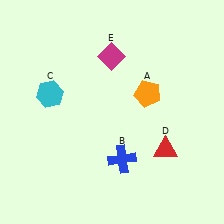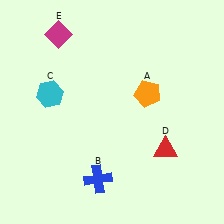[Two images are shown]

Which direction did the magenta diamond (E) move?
The magenta diamond (E) moved left.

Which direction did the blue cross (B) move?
The blue cross (B) moved left.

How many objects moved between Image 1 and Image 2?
2 objects moved between the two images.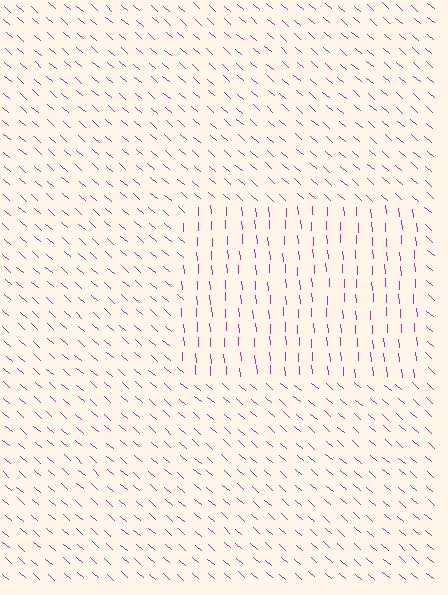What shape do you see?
I see a rectangle.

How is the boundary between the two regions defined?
The boundary is defined purely by a change in line orientation (approximately 45 degrees difference). All lines are the same color and thickness.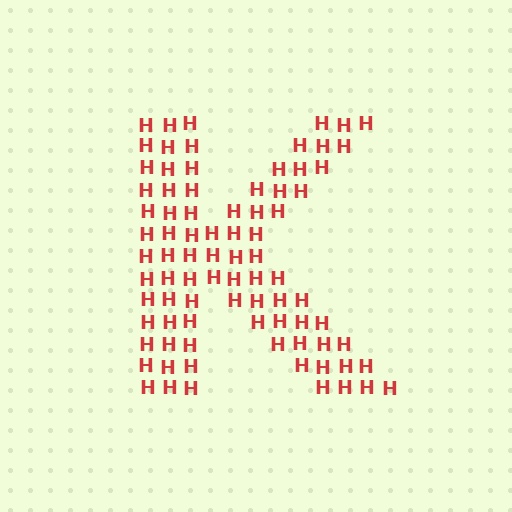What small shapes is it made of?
It is made of small letter H's.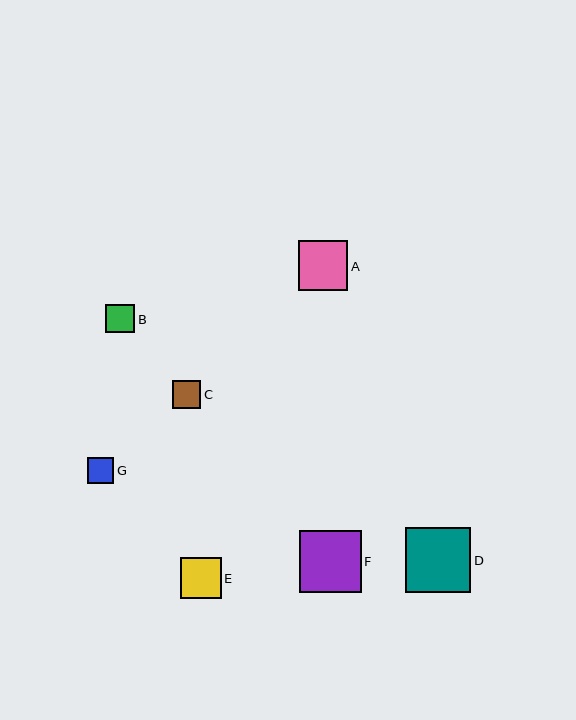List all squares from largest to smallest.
From largest to smallest: D, F, A, E, B, C, G.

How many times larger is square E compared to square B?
Square E is approximately 1.4 times the size of square B.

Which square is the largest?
Square D is the largest with a size of approximately 65 pixels.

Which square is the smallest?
Square G is the smallest with a size of approximately 26 pixels.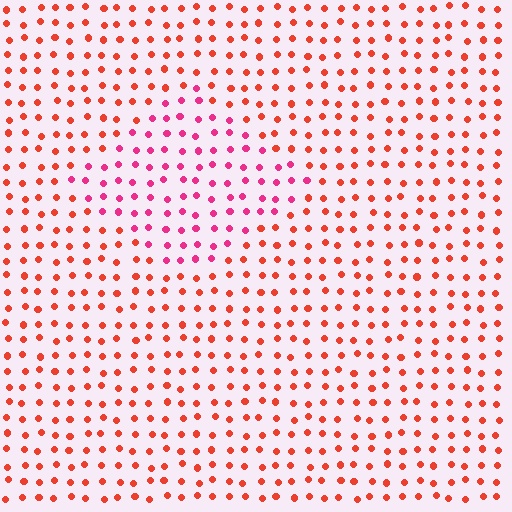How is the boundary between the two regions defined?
The boundary is defined purely by a slight shift in hue (about 35 degrees). Spacing, size, and orientation are identical on both sides.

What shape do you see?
I see a diamond.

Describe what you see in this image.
The image is filled with small red elements in a uniform arrangement. A diamond-shaped region is visible where the elements are tinted to a slightly different hue, forming a subtle color boundary.